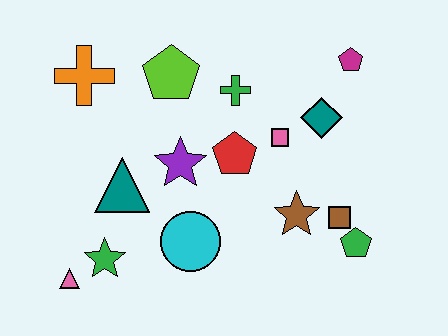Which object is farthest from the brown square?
The orange cross is farthest from the brown square.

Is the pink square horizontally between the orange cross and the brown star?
Yes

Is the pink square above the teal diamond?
No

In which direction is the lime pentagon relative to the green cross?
The lime pentagon is to the left of the green cross.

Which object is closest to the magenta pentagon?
The teal diamond is closest to the magenta pentagon.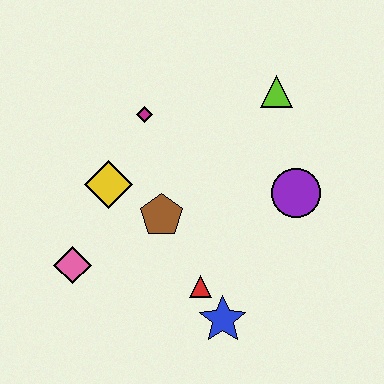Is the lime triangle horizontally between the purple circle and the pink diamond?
Yes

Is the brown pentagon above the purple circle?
No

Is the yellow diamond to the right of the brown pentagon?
No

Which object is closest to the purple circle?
The lime triangle is closest to the purple circle.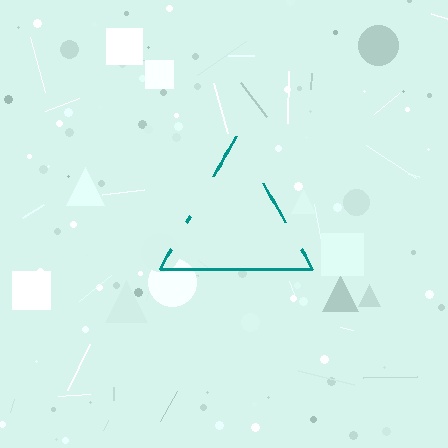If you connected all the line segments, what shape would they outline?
They would outline a triangle.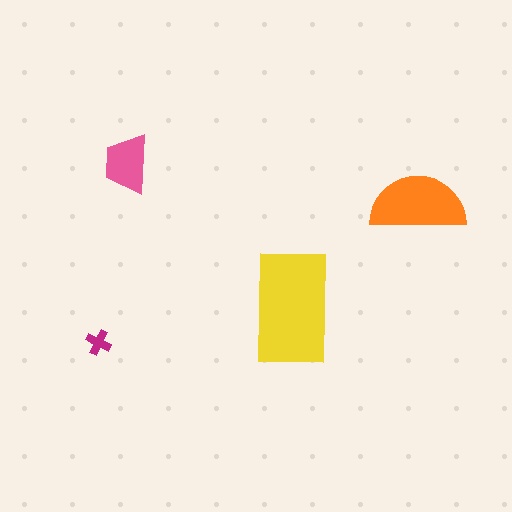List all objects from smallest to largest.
The magenta cross, the pink trapezoid, the orange semicircle, the yellow rectangle.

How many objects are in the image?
There are 4 objects in the image.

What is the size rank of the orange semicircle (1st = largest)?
2nd.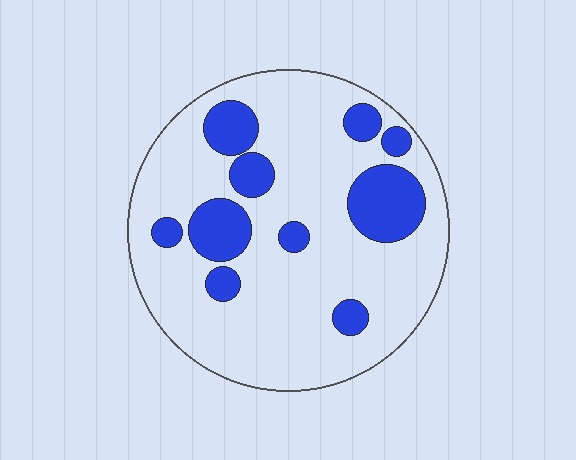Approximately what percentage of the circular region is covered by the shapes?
Approximately 20%.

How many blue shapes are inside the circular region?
10.